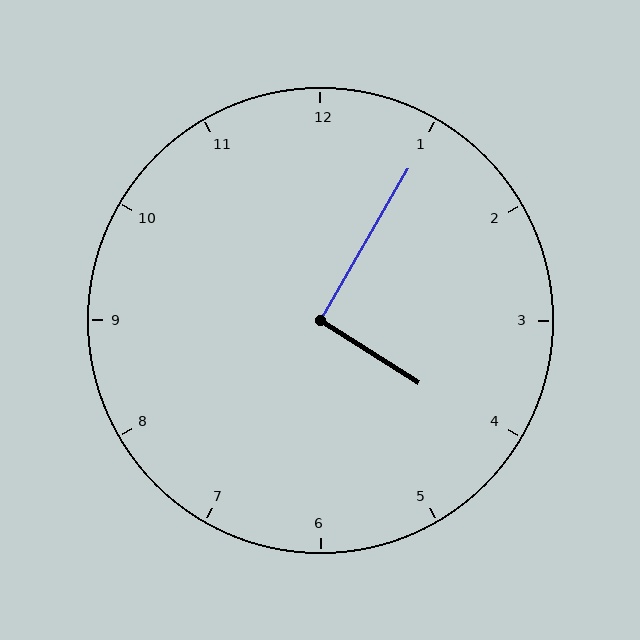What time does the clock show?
4:05.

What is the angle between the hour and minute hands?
Approximately 92 degrees.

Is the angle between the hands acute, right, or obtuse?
It is right.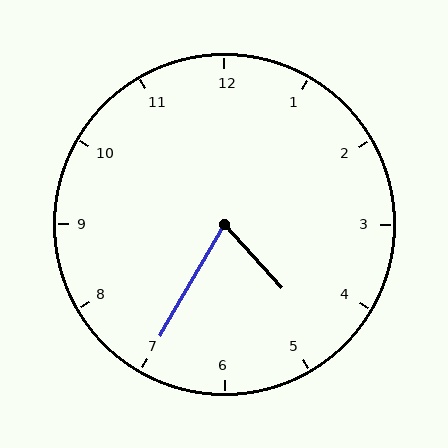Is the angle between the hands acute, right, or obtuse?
It is acute.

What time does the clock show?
4:35.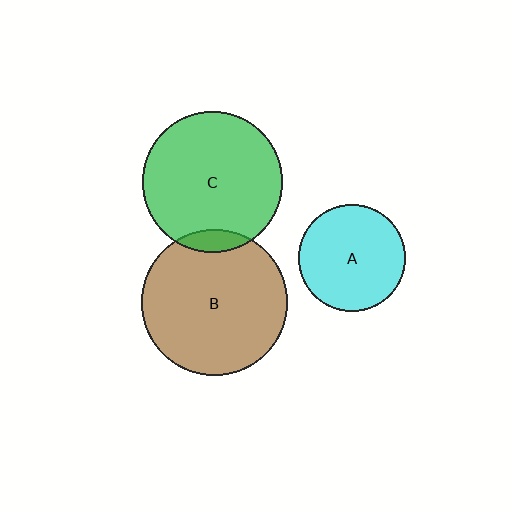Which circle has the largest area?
Circle B (brown).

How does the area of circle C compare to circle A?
Approximately 1.7 times.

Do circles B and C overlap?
Yes.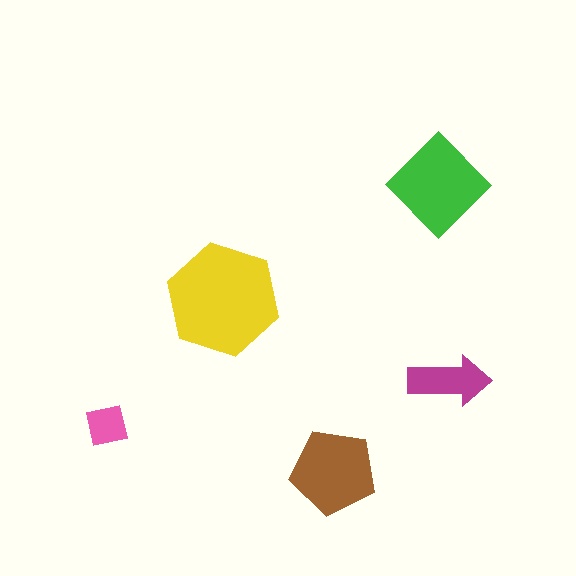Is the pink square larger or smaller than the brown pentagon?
Smaller.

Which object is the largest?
The yellow hexagon.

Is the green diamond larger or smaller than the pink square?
Larger.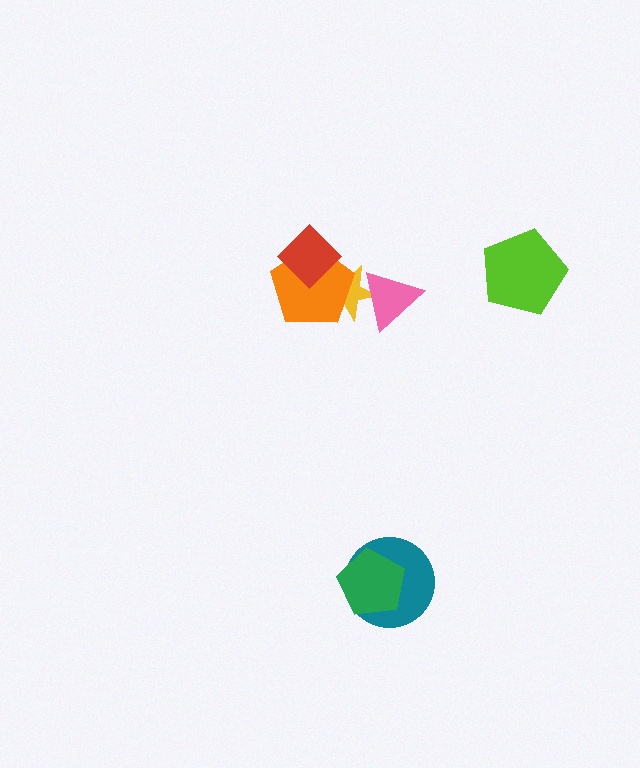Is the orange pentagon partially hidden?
Yes, it is partially covered by another shape.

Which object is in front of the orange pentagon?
The red diamond is in front of the orange pentagon.